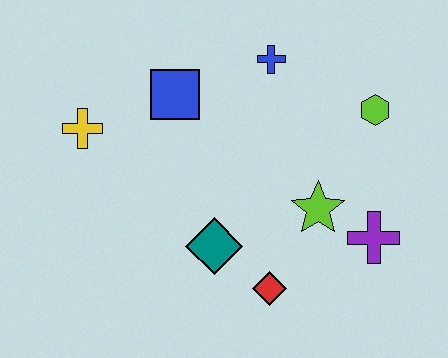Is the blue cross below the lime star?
No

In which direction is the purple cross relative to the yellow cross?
The purple cross is to the right of the yellow cross.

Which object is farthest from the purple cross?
The yellow cross is farthest from the purple cross.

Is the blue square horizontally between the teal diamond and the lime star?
No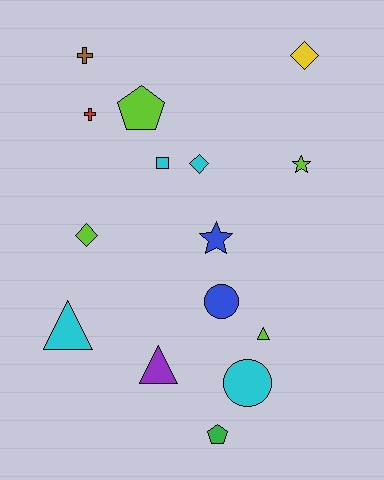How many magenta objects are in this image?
There are no magenta objects.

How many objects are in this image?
There are 15 objects.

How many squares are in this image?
There is 1 square.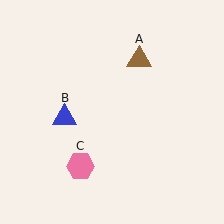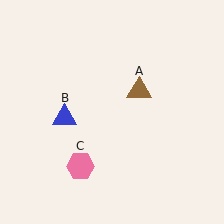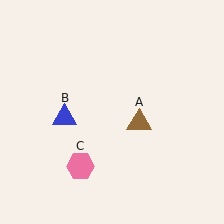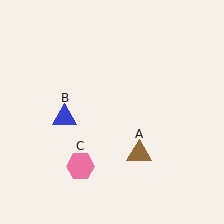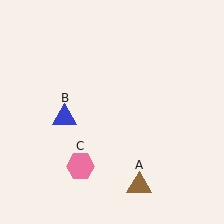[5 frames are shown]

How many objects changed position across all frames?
1 object changed position: brown triangle (object A).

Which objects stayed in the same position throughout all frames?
Blue triangle (object B) and pink hexagon (object C) remained stationary.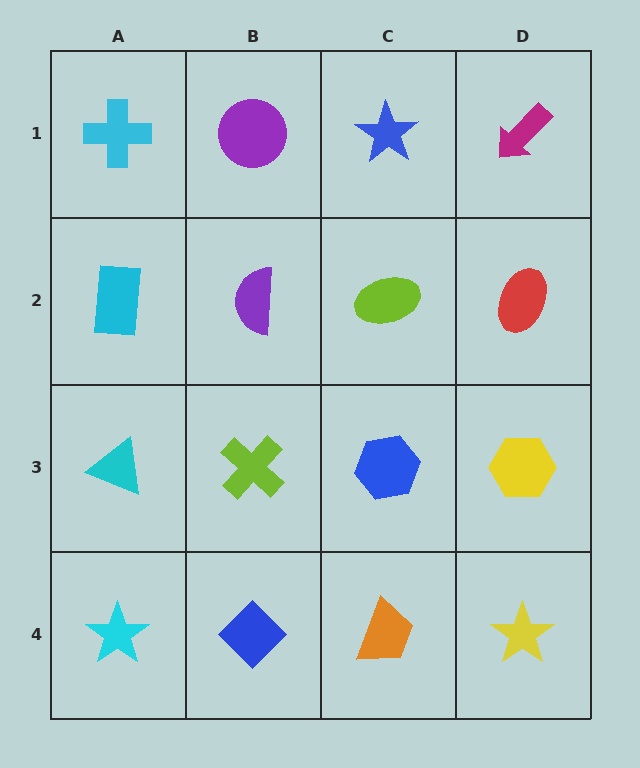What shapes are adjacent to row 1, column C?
A lime ellipse (row 2, column C), a purple circle (row 1, column B), a magenta arrow (row 1, column D).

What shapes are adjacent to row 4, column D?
A yellow hexagon (row 3, column D), an orange trapezoid (row 4, column C).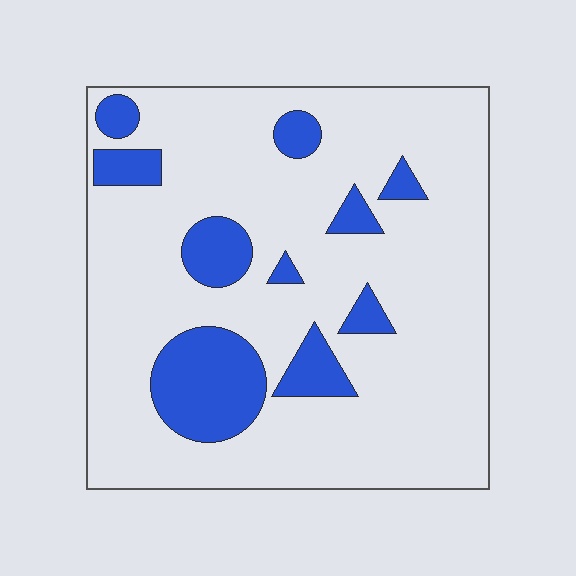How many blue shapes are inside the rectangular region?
10.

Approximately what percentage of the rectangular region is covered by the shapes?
Approximately 20%.